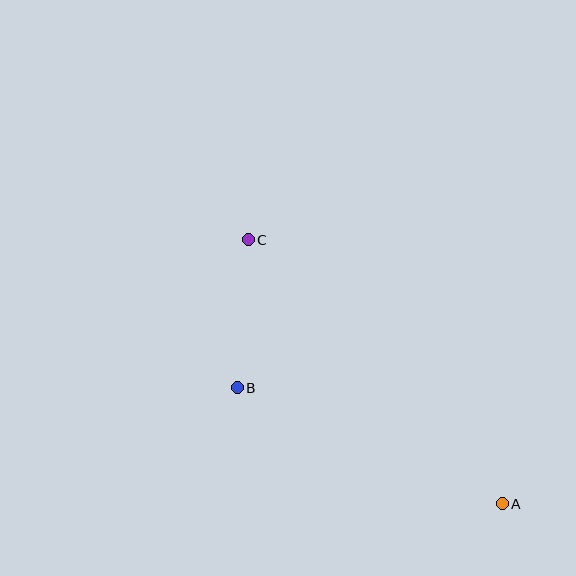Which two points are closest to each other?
Points B and C are closest to each other.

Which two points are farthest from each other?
Points A and C are farthest from each other.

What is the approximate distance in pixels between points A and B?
The distance between A and B is approximately 289 pixels.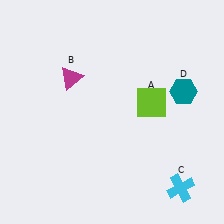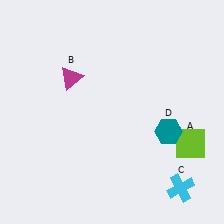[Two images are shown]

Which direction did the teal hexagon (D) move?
The teal hexagon (D) moved down.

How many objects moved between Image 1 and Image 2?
2 objects moved between the two images.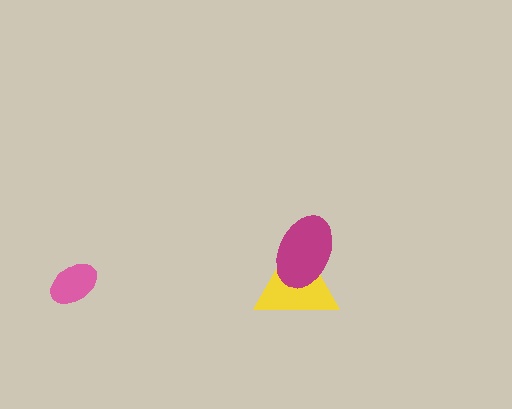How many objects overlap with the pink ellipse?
0 objects overlap with the pink ellipse.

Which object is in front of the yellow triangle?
The magenta ellipse is in front of the yellow triangle.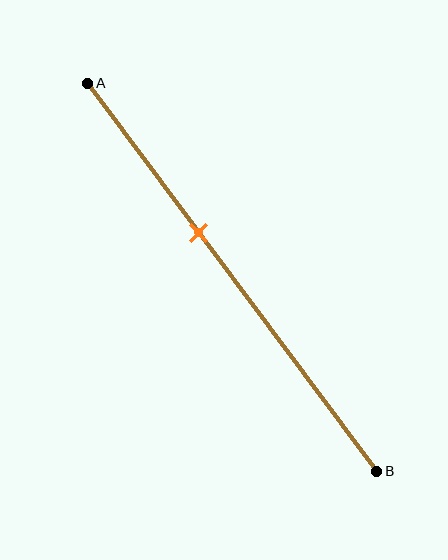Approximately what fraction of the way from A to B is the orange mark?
The orange mark is approximately 40% of the way from A to B.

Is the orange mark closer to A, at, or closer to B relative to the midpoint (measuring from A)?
The orange mark is closer to point A than the midpoint of segment AB.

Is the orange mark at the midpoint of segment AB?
No, the mark is at about 40% from A, not at the 50% midpoint.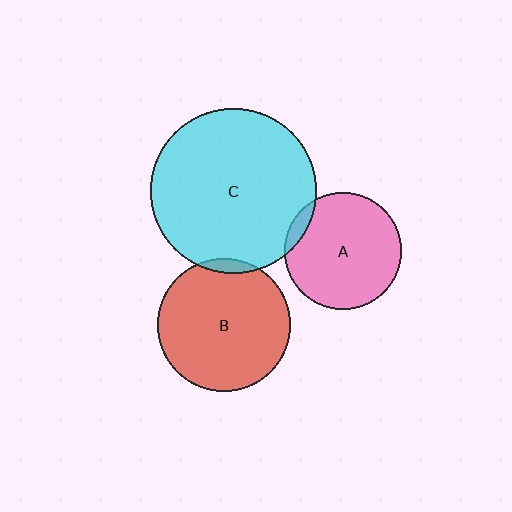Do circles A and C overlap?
Yes.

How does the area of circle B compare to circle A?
Approximately 1.3 times.